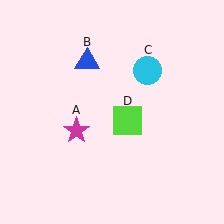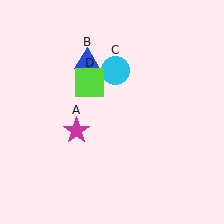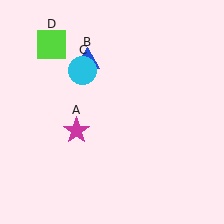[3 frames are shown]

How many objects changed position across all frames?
2 objects changed position: cyan circle (object C), lime square (object D).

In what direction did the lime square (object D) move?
The lime square (object D) moved up and to the left.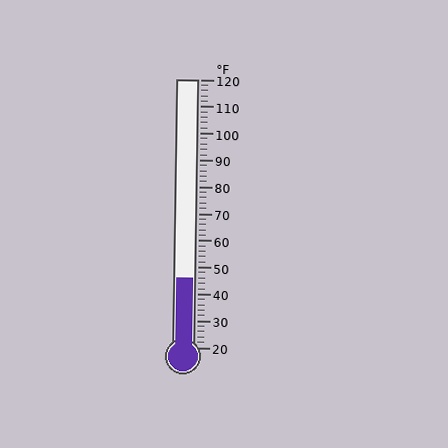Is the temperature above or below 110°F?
The temperature is below 110°F.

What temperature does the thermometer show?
The thermometer shows approximately 46°F.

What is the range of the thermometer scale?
The thermometer scale ranges from 20°F to 120°F.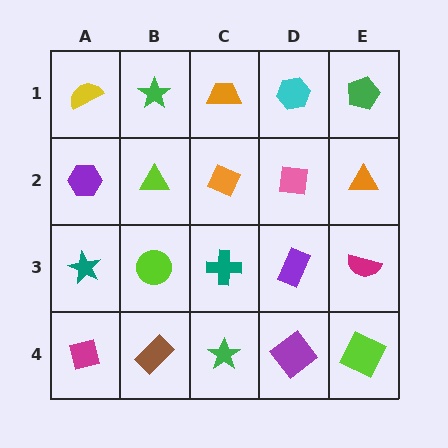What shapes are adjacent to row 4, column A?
A teal star (row 3, column A), a brown rectangle (row 4, column B).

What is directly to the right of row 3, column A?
A lime circle.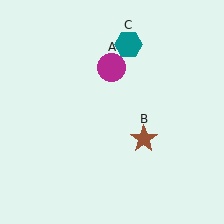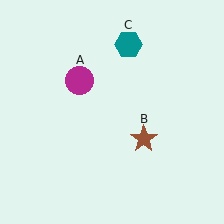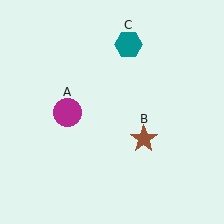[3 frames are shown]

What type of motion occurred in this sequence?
The magenta circle (object A) rotated counterclockwise around the center of the scene.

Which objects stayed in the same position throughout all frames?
Brown star (object B) and teal hexagon (object C) remained stationary.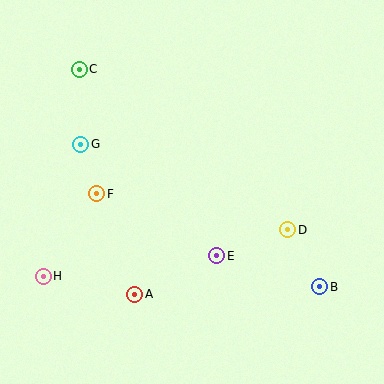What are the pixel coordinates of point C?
Point C is at (79, 69).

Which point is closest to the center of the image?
Point E at (217, 256) is closest to the center.